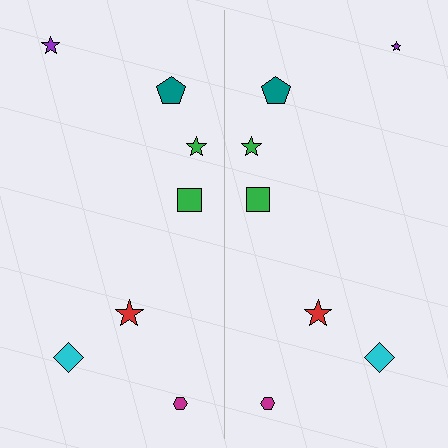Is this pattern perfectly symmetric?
No, the pattern is not perfectly symmetric. The purple star on the right side has a different size than its mirror counterpart.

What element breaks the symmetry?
The purple star on the right side has a different size than its mirror counterpart.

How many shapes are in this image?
There are 14 shapes in this image.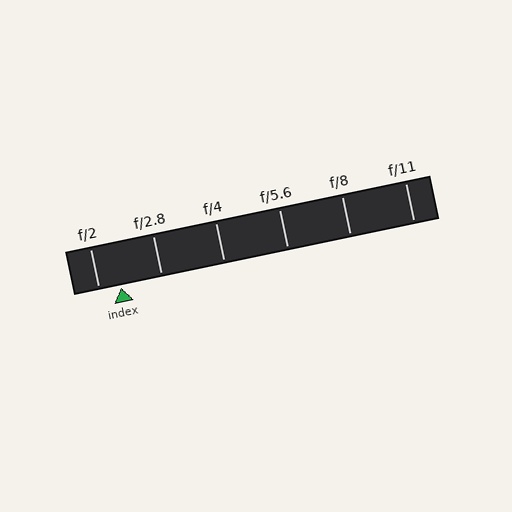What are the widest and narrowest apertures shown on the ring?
The widest aperture shown is f/2 and the narrowest is f/11.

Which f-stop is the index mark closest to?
The index mark is closest to f/2.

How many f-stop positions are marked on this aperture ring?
There are 6 f-stop positions marked.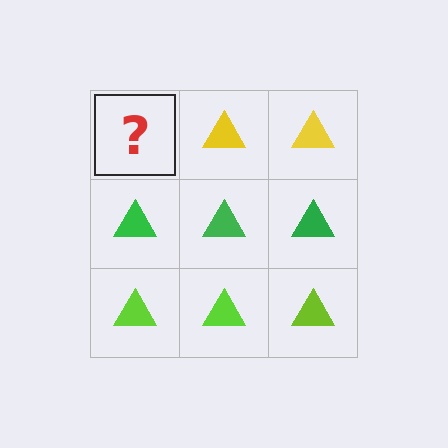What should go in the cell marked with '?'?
The missing cell should contain a yellow triangle.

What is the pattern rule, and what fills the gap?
The rule is that each row has a consistent color. The gap should be filled with a yellow triangle.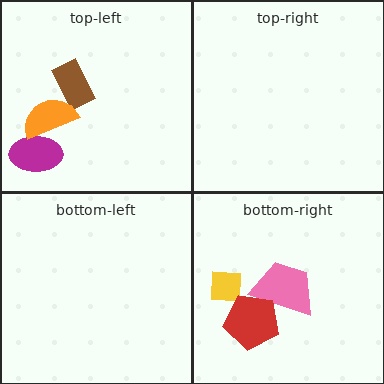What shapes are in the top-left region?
The magenta ellipse, the brown rectangle, the orange semicircle.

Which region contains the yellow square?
The bottom-right region.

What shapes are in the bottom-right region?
The pink trapezoid, the yellow square, the red pentagon.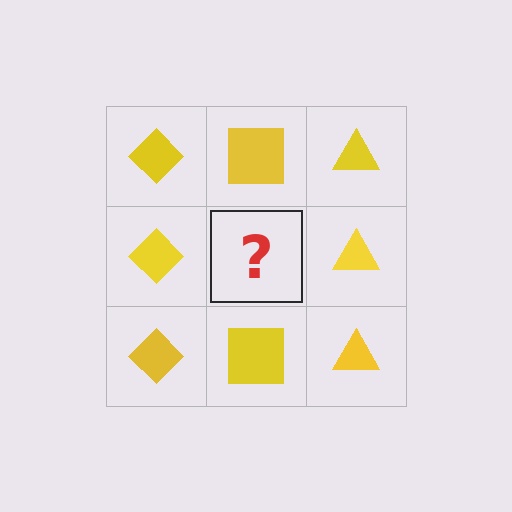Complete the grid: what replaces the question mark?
The question mark should be replaced with a yellow square.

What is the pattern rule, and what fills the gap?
The rule is that each column has a consistent shape. The gap should be filled with a yellow square.